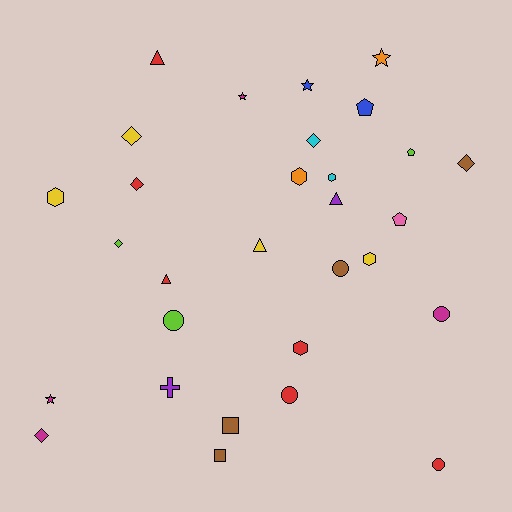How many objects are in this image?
There are 30 objects.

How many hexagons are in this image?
There are 5 hexagons.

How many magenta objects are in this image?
There are 4 magenta objects.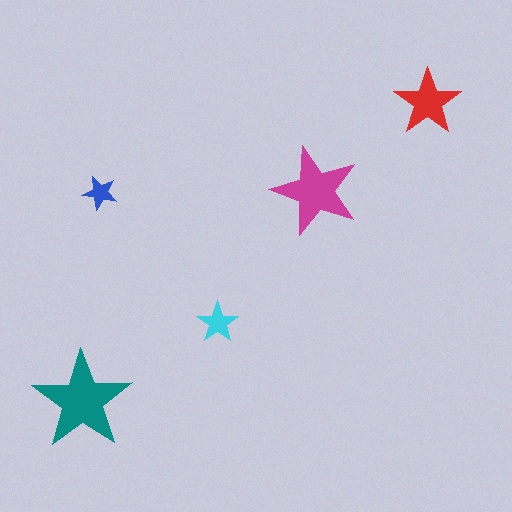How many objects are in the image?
There are 5 objects in the image.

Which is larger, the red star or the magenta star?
The magenta one.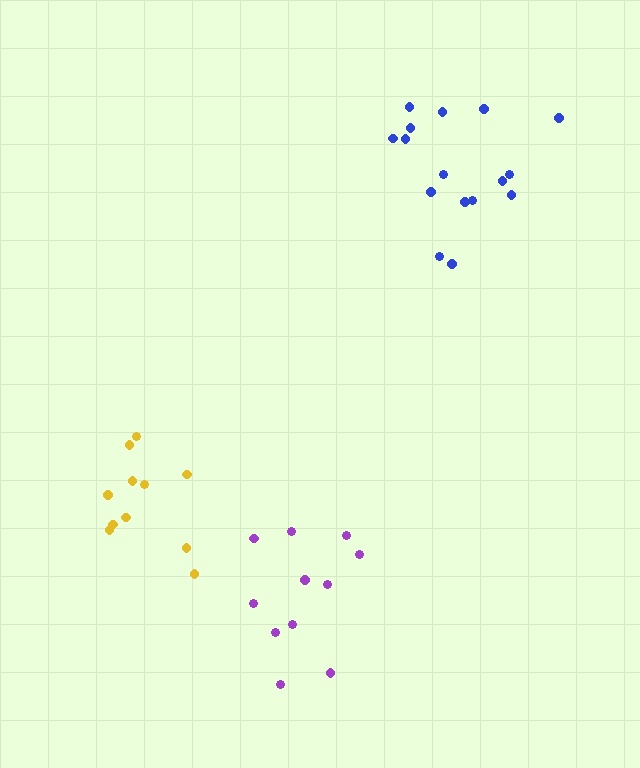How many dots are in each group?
Group 1: 16 dots, Group 2: 11 dots, Group 3: 11 dots (38 total).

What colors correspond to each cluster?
The clusters are colored: blue, purple, yellow.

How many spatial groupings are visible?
There are 3 spatial groupings.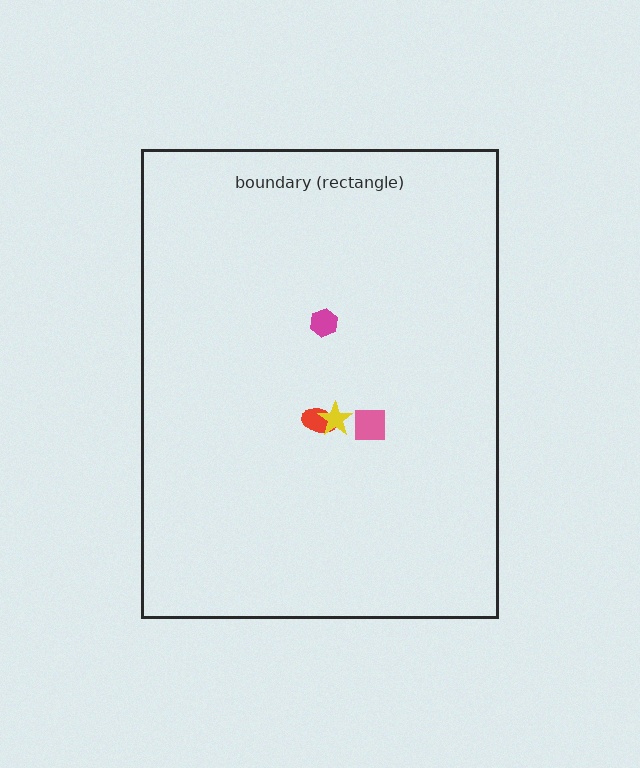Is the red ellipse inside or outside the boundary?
Inside.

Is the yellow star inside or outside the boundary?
Inside.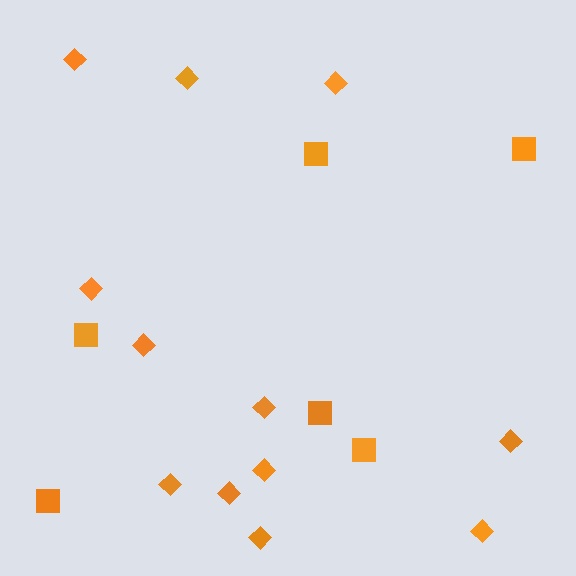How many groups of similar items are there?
There are 2 groups: one group of diamonds (12) and one group of squares (6).